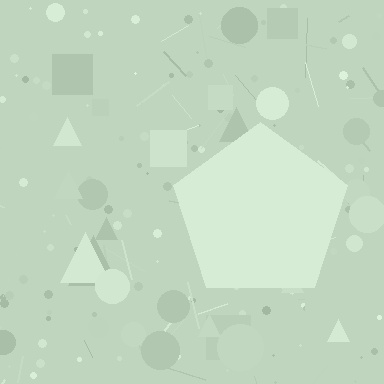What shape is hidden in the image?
A pentagon is hidden in the image.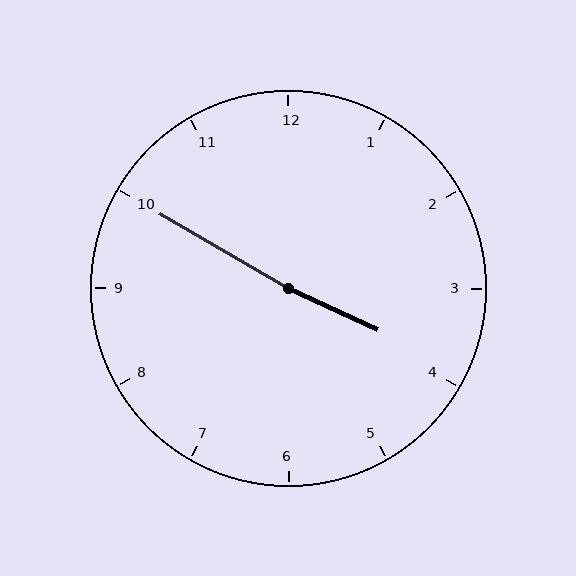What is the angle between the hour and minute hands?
Approximately 175 degrees.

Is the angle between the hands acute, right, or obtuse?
It is obtuse.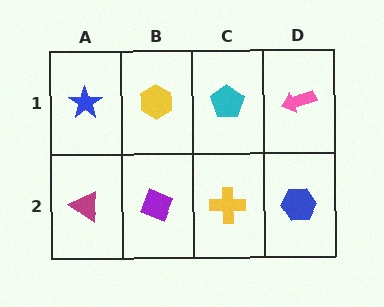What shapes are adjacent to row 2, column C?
A cyan pentagon (row 1, column C), a purple diamond (row 2, column B), a blue hexagon (row 2, column D).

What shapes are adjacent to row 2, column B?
A yellow hexagon (row 1, column B), a magenta triangle (row 2, column A), a yellow cross (row 2, column C).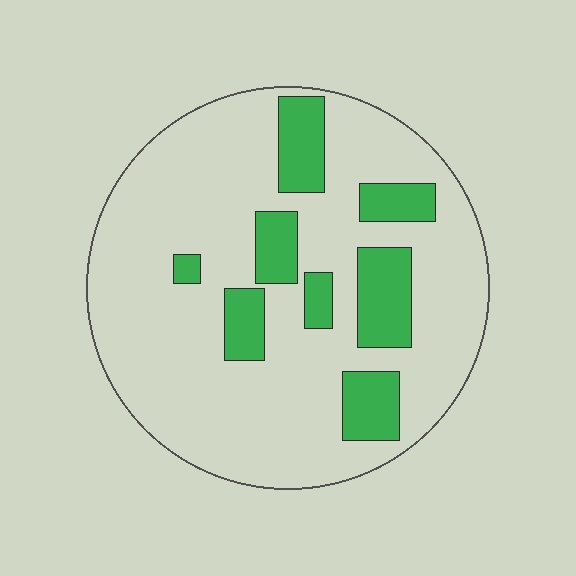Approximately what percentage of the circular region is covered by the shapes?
Approximately 20%.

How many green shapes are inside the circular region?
8.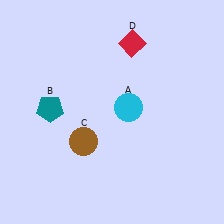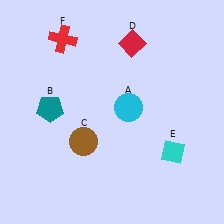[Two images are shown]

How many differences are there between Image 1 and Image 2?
There are 2 differences between the two images.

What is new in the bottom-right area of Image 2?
A cyan diamond (E) was added in the bottom-right area of Image 2.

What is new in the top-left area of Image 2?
A red cross (F) was added in the top-left area of Image 2.